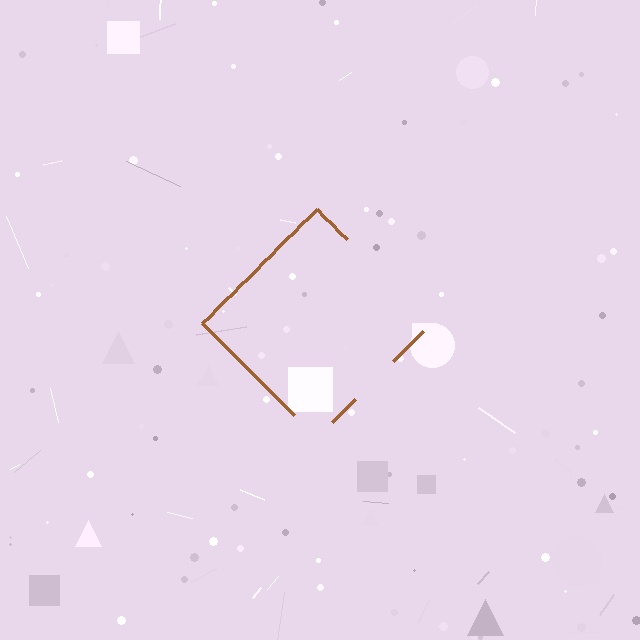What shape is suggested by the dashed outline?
The dashed outline suggests a diamond.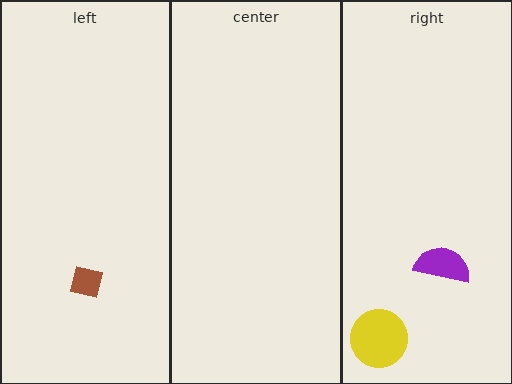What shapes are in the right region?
The purple semicircle, the yellow circle.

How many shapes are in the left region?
1.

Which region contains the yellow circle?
The right region.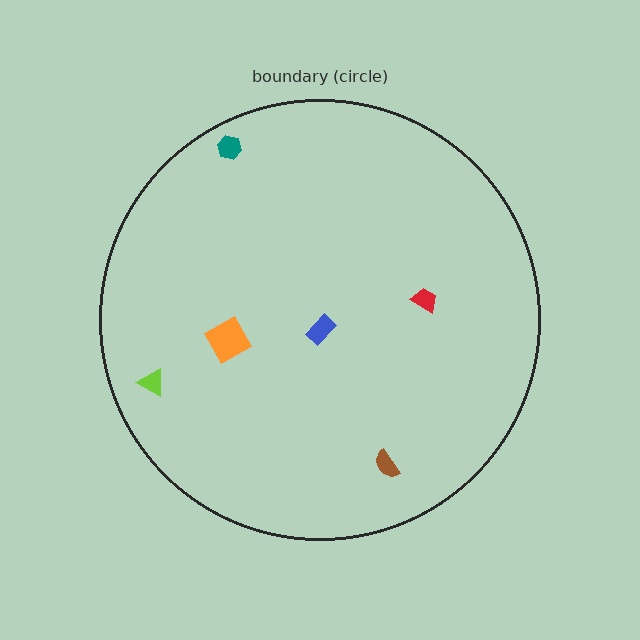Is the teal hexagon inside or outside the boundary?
Inside.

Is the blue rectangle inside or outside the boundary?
Inside.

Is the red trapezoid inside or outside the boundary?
Inside.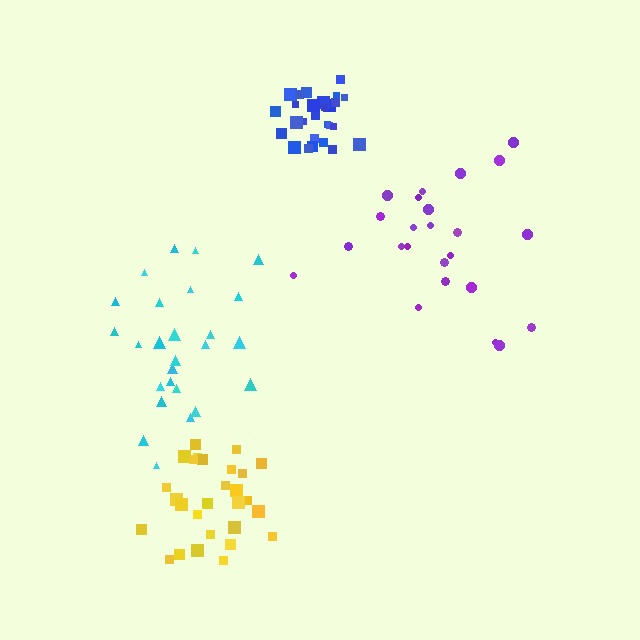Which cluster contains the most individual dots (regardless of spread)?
Yellow (28).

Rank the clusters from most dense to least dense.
blue, yellow, cyan, purple.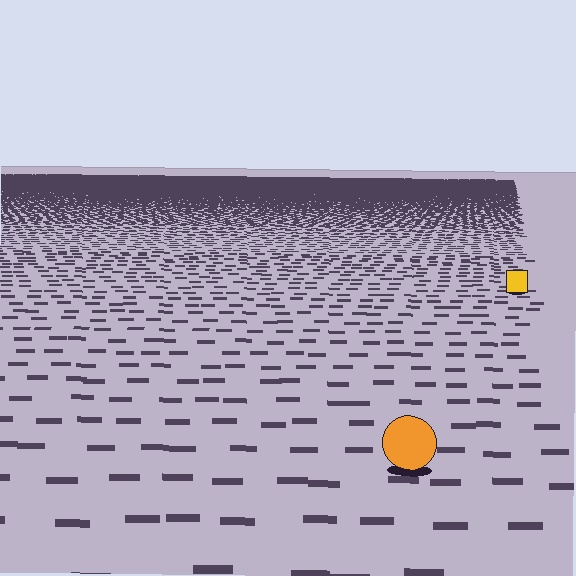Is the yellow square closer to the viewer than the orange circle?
No. The orange circle is closer — you can tell from the texture gradient: the ground texture is coarser near it.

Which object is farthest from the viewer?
The yellow square is farthest from the viewer. It appears smaller and the ground texture around it is denser.